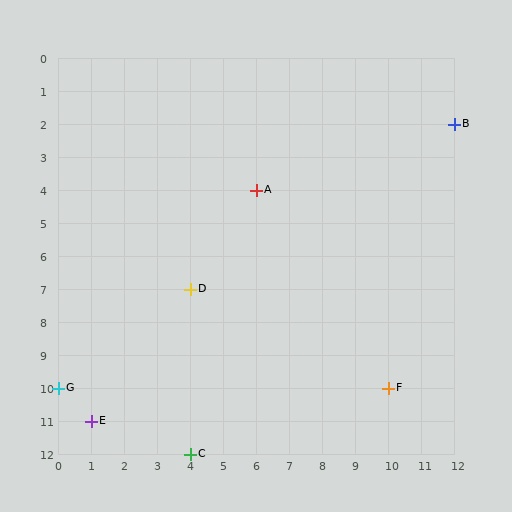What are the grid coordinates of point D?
Point D is at grid coordinates (4, 7).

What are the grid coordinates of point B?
Point B is at grid coordinates (12, 2).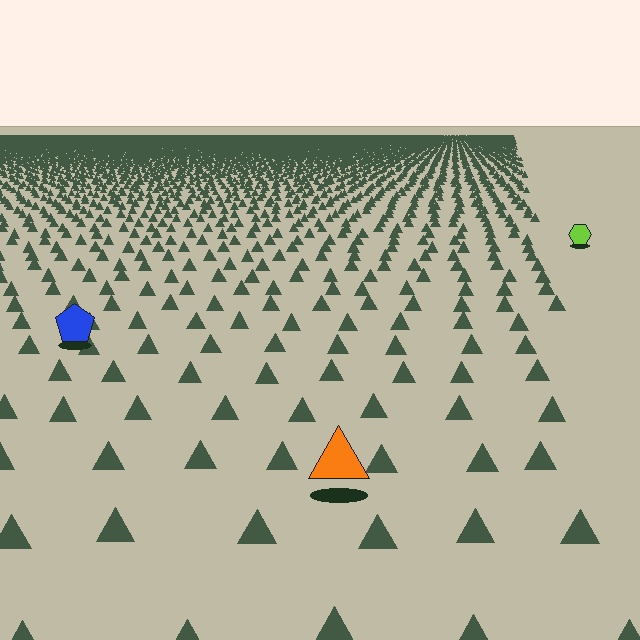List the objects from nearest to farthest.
From nearest to farthest: the orange triangle, the blue pentagon, the lime hexagon.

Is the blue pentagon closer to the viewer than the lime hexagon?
Yes. The blue pentagon is closer — you can tell from the texture gradient: the ground texture is coarser near it.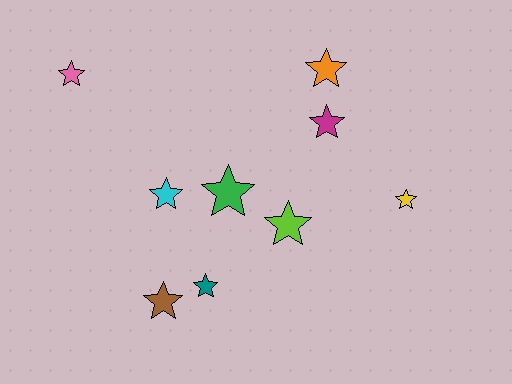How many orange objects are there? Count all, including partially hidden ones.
There is 1 orange object.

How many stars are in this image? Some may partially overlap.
There are 9 stars.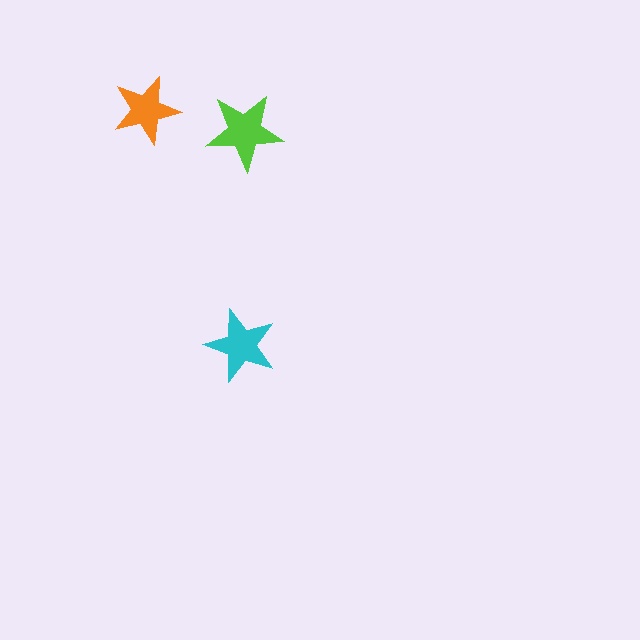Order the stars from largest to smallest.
the lime one, the cyan one, the orange one.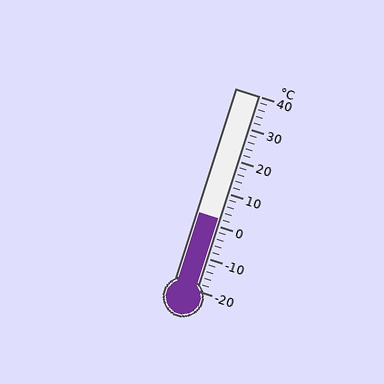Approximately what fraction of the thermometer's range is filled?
The thermometer is filled to approximately 35% of its range.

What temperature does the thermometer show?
The thermometer shows approximately 2°C.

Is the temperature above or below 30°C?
The temperature is below 30°C.